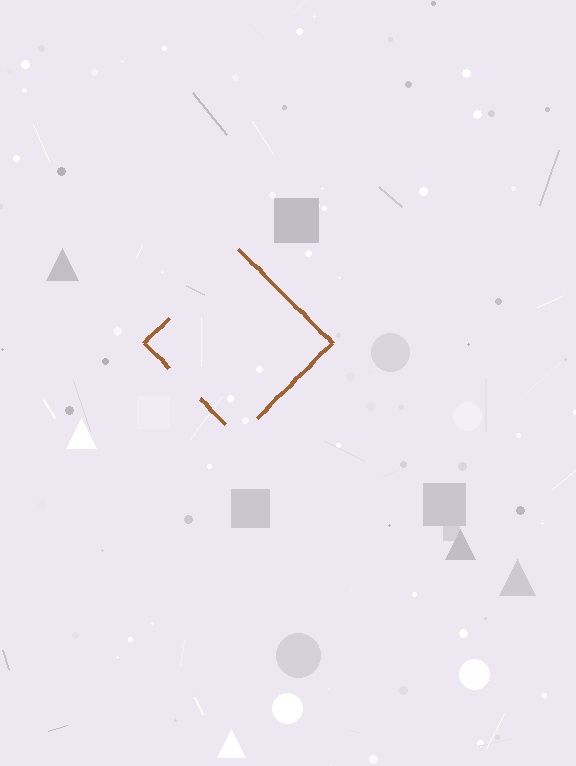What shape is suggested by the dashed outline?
The dashed outline suggests a diamond.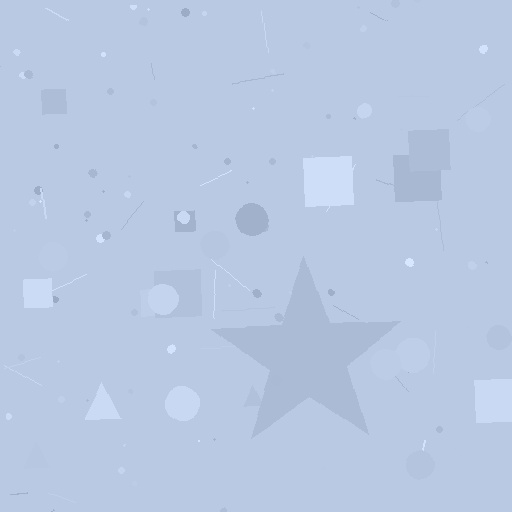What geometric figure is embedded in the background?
A star is embedded in the background.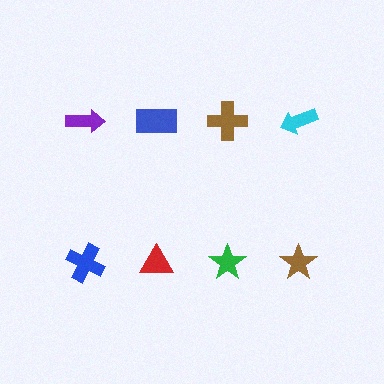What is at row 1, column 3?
A brown cross.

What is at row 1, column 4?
A cyan arrow.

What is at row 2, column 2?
A red triangle.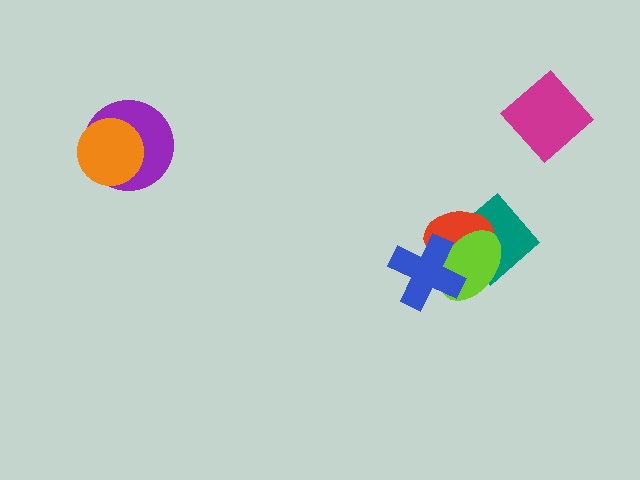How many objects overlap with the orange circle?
1 object overlaps with the orange circle.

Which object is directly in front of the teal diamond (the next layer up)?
The red ellipse is directly in front of the teal diamond.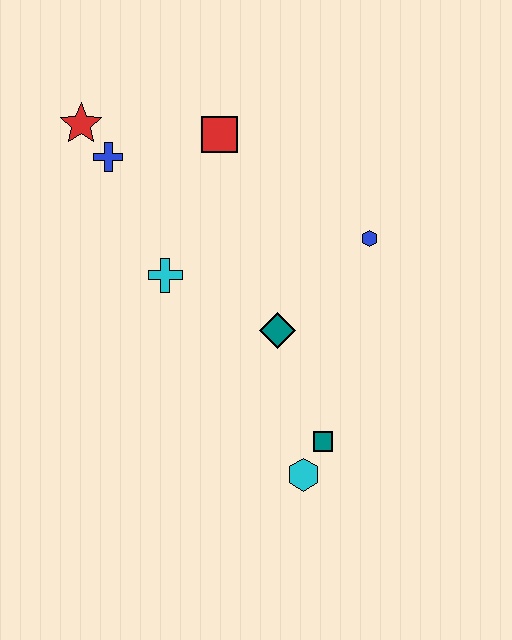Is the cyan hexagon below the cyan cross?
Yes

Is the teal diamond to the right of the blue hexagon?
No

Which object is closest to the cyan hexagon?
The teal square is closest to the cyan hexagon.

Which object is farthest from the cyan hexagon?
The red star is farthest from the cyan hexagon.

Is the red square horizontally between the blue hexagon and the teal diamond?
No